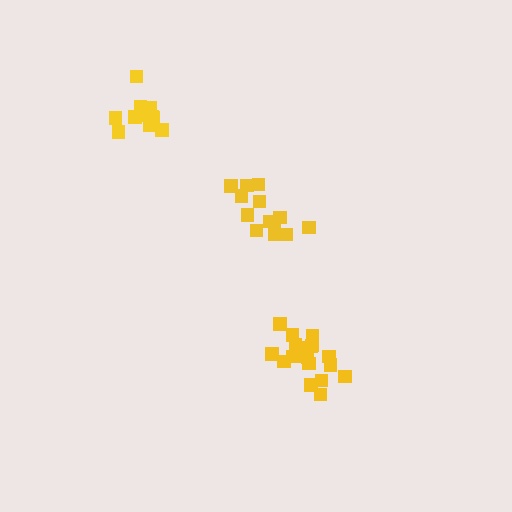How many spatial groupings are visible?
There are 3 spatial groupings.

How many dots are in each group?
Group 1: 13 dots, Group 2: 19 dots, Group 3: 13 dots (45 total).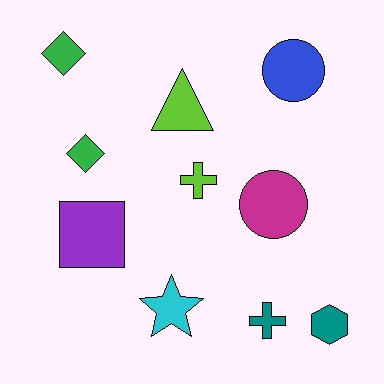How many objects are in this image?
There are 10 objects.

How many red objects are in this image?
There are no red objects.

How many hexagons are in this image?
There is 1 hexagon.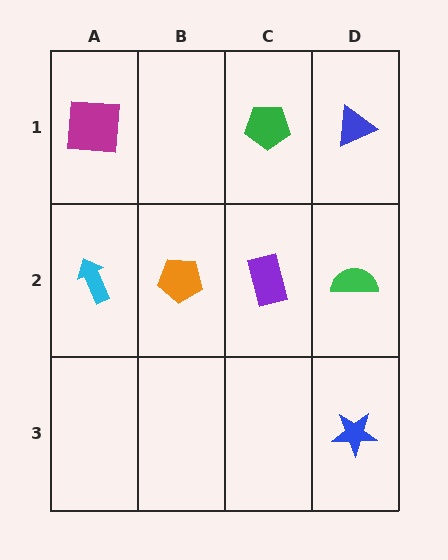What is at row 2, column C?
A purple rectangle.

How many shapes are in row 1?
3 shapes.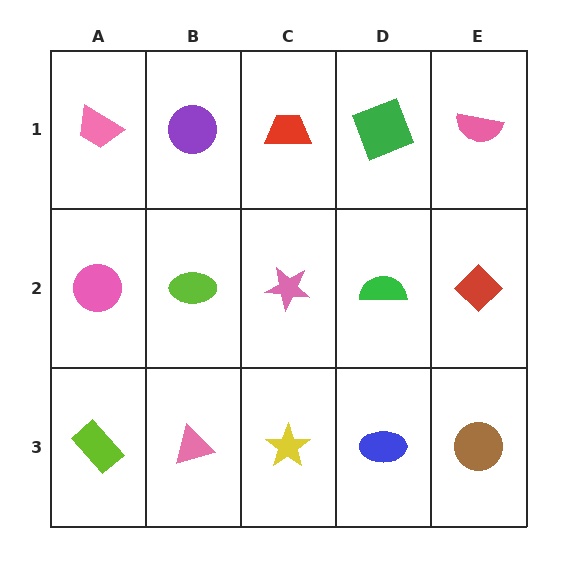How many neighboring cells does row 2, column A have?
3.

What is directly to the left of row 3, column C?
A pink triangle.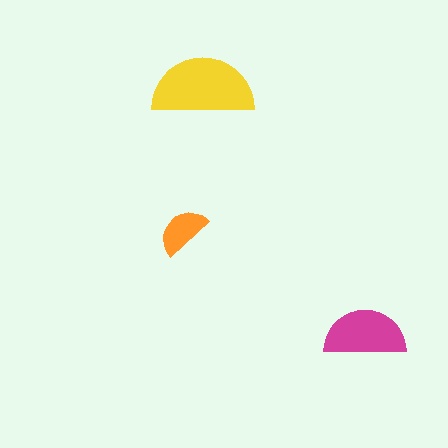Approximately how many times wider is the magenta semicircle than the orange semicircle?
About 1.5 times wider.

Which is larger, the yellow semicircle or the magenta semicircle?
The yellow one.